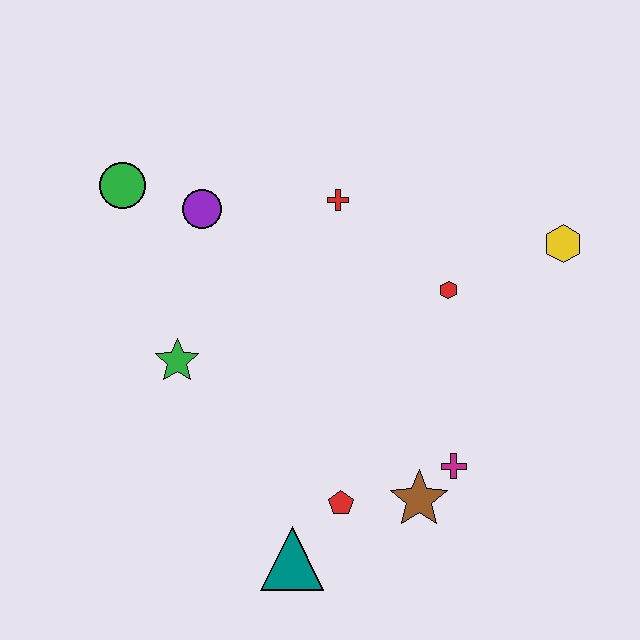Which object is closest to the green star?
The purple circle is closest to the green star.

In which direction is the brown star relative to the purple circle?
The brown star is below the purple circle.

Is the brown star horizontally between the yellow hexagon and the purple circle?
Yes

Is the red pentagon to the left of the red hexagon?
Yes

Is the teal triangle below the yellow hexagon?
Yes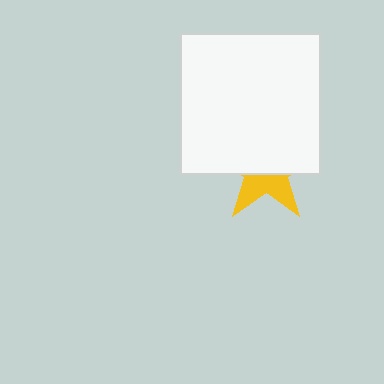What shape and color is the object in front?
The object in front is a white square.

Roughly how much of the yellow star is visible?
A small part of it is visible (roughly 37%).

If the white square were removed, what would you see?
You would see the complete yellow star.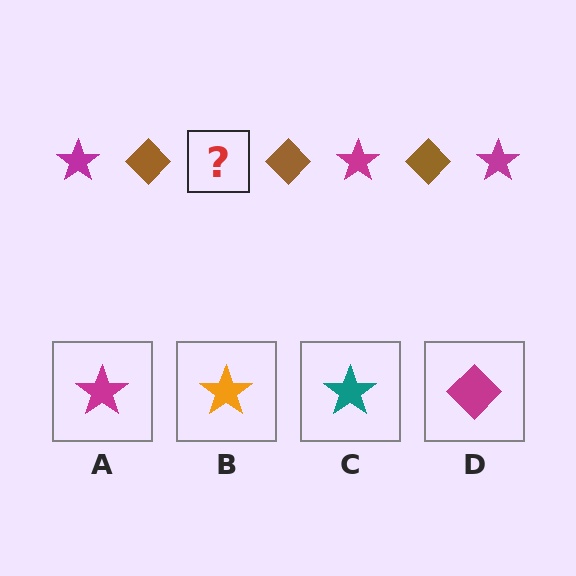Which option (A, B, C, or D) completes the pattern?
A.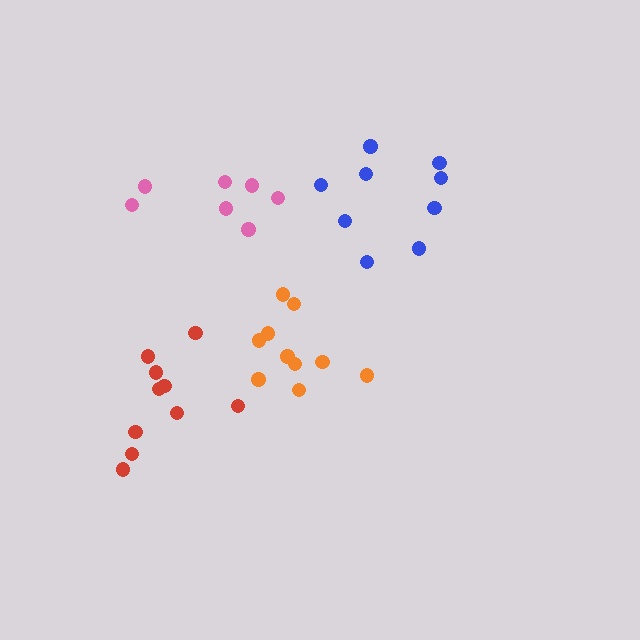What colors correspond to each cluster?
The clusters are colored: pink, blue, orange, red.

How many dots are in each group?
Group 1: 7 dots, Group 2: 9 dots, Group 3: 10 dots, Group 4: 10 dots (36 total).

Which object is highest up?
The pink cluster is topmost.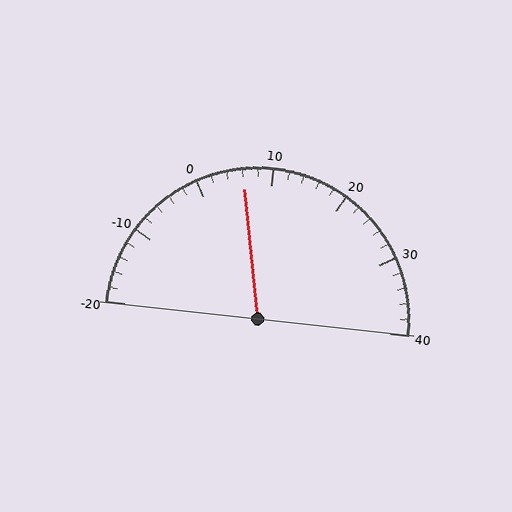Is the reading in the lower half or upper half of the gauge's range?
The reading is in the lower half of the range (-20 to 40).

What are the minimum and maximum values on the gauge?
The gauge ranges from -20 to 40.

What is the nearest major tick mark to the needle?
The nearest major tick mark is 10.